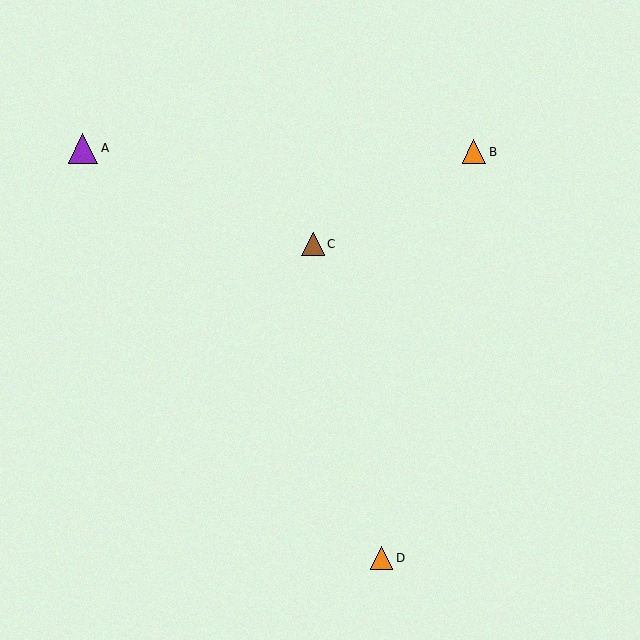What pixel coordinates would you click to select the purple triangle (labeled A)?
Click at (83, 148) to select the purple triangle A.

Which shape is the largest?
The purple triangle (labeled A) is the largest.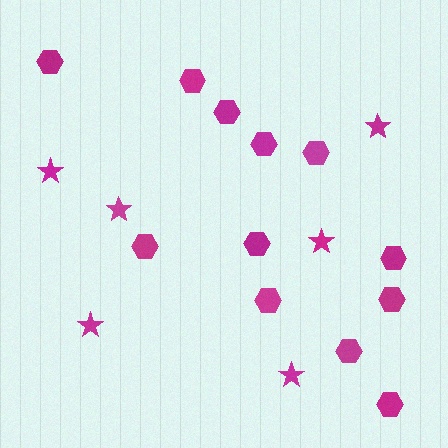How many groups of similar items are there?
There are 2 groups: one group of hexagons (12) and one group of stars (6).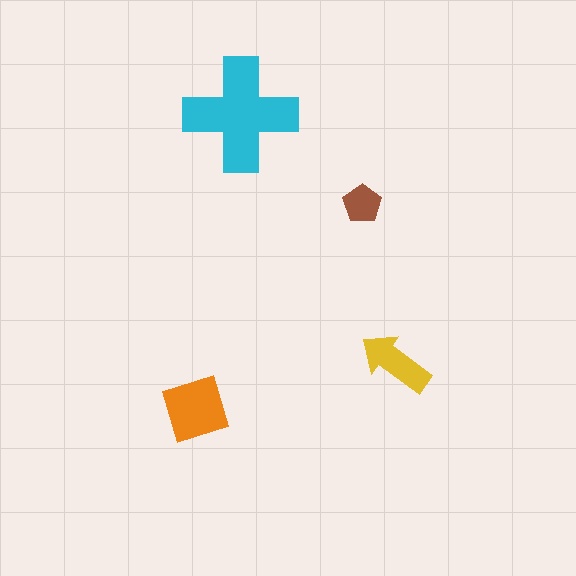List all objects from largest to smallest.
The cyan cross, the orange diamond, the yellow arrow, the brown pentagon.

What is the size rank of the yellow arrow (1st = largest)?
3rd.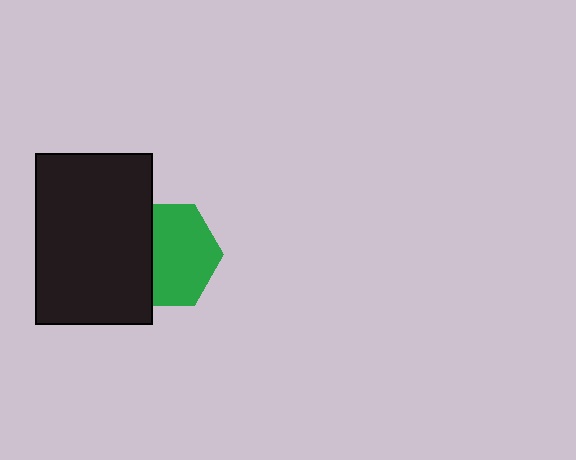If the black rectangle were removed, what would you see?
You would see the complete green hexagon.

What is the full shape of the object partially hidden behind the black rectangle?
The partially hidden object is a green hexagon.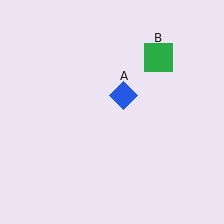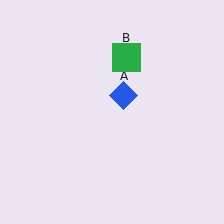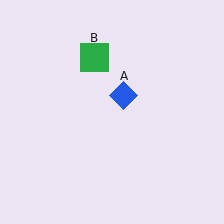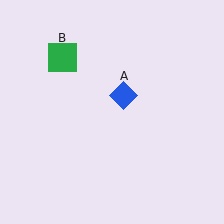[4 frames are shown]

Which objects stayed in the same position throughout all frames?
Blue diamond (object A) remained stationary.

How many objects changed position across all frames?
1 object changed position: green square (object B).